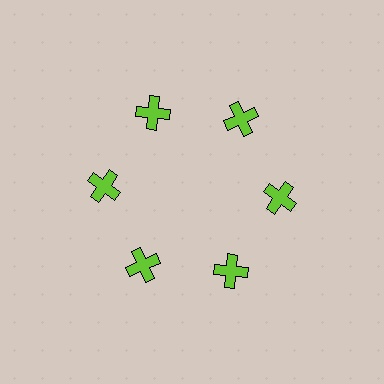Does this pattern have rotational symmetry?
Yes, this pattern has 6-fold rotational symmetry. It looks the same after rotating 60 degrees around the center.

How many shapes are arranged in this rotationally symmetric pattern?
There are 6 shapes, arranged in 6 groups of 1.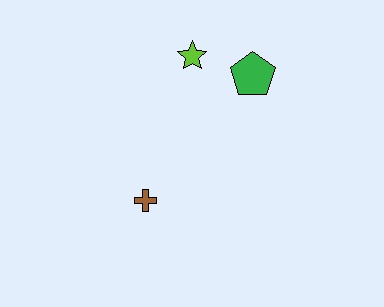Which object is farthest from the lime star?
The brown cross is farthest from the lime star.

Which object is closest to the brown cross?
The lime star is closest to the brown cross.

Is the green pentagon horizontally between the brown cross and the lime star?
No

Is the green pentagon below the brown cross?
No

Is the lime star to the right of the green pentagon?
No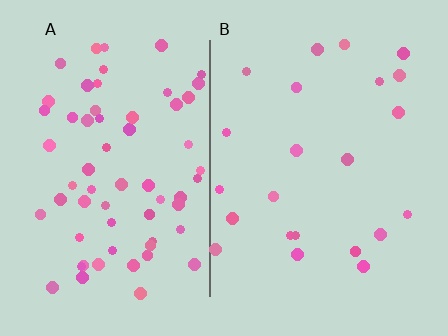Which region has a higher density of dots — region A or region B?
A (the left).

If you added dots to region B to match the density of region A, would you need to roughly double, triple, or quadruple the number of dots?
Approximately triple.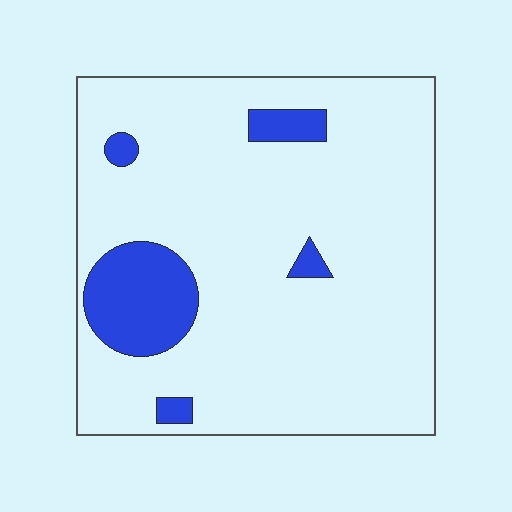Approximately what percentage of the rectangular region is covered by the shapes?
Approximately 10%.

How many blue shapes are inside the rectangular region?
5.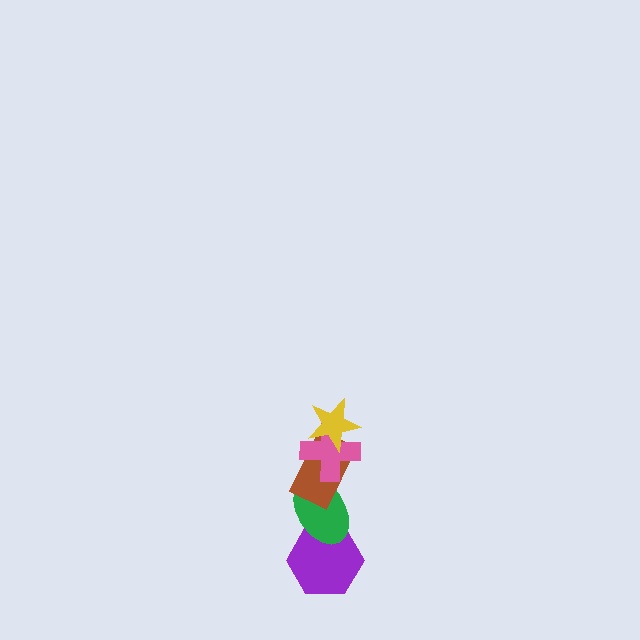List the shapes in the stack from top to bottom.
From top to bottom: the yellow star, the pink cross, the brown rectangle, the green ellipse, the purple hexagon.